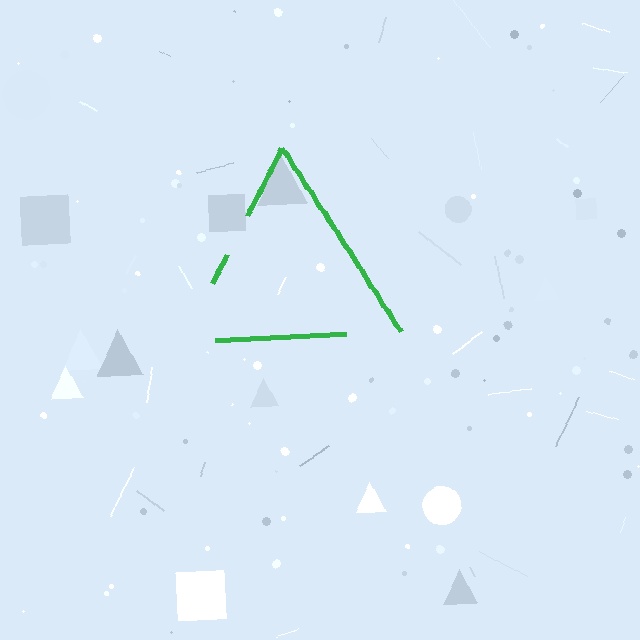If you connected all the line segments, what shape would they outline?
They would outline a triangle.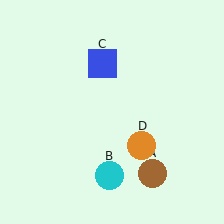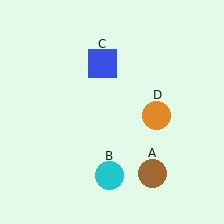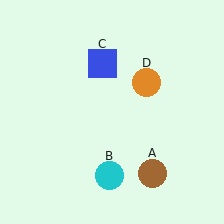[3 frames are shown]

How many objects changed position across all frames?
1 object changed position: orange circle (object D).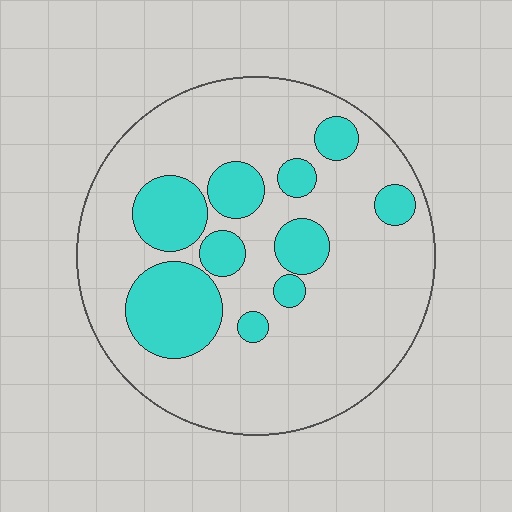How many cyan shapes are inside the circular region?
10.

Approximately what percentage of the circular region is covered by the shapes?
Approximately 25%.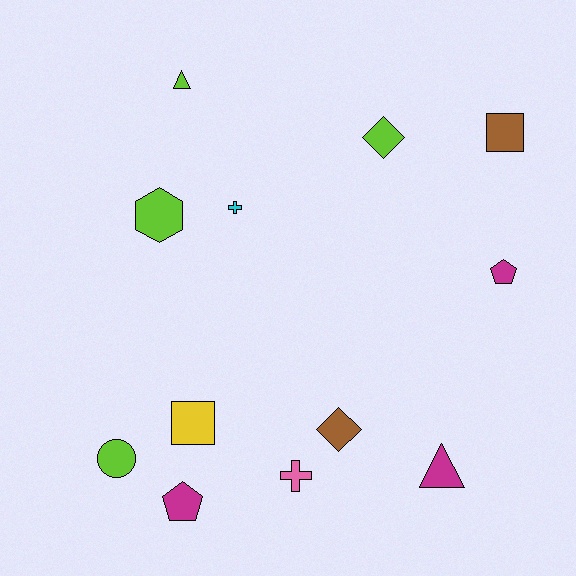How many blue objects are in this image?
There are no blue objects.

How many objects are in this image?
There are 12 objects.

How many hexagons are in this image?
There is 1 hexagon.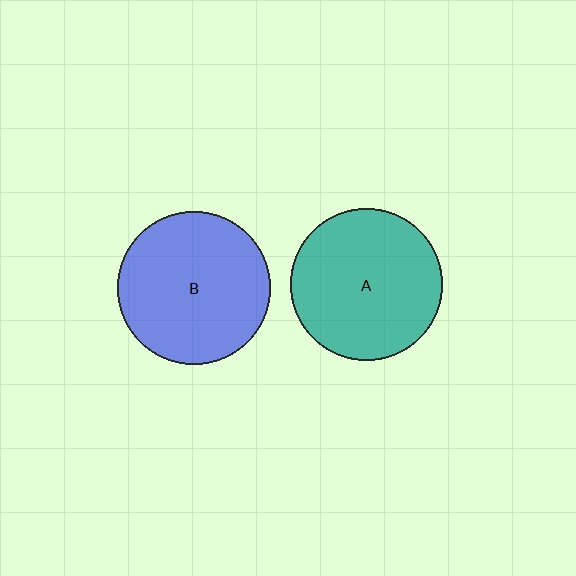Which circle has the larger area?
Circle B (blue).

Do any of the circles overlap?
No, none of the circles overlap.